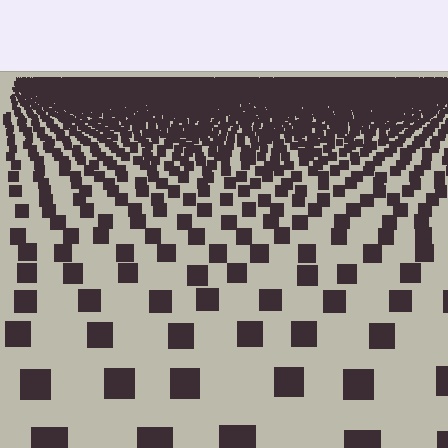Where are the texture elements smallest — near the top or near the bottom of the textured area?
Near the top.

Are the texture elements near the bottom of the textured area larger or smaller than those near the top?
Larger. Near the bottom, elements are closer to the viewer and appear at a bigger on-screen size.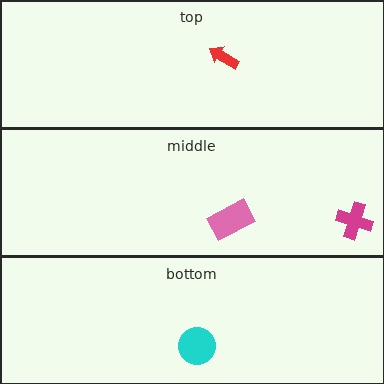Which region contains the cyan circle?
The bottom region.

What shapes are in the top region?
The red arrow.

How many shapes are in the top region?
1.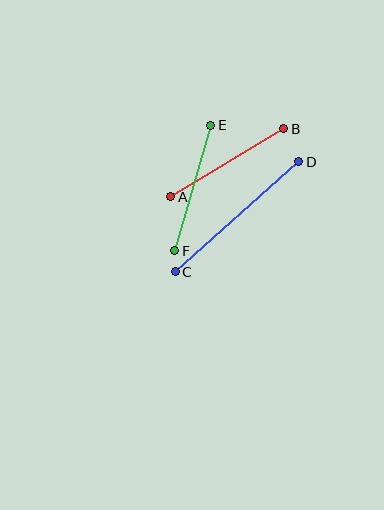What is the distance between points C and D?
The distance is approximately 165 pixels.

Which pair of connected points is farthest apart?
Points C and D are farthest apart.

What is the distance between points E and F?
The distance is approximately 130 pixels.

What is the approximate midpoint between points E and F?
The midpoint is at approximately (193, 188) pixels.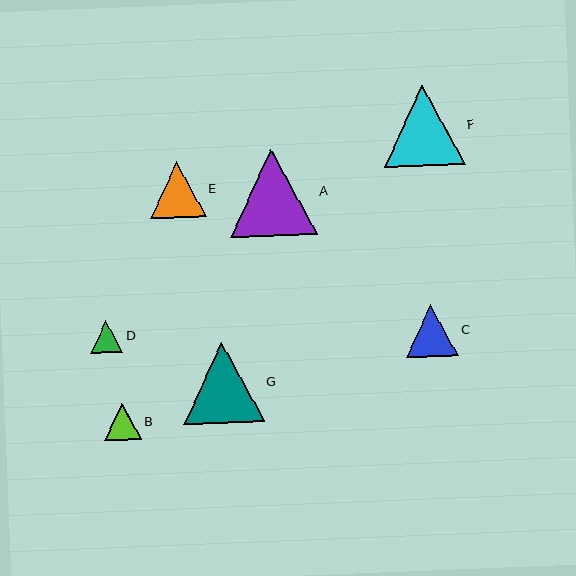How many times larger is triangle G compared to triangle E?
Triangle G is approximately 1.4 times the size of triangle E.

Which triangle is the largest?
Triangle A is the largest with a size of approximately 87 pixels.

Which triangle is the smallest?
Triangle D is the smallest with a size of approximately 33 pixels.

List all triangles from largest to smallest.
From largest to smallest: A, G, F, E, C, B, D.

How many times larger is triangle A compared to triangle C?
Triangle A is approximately 1.7 times the size of triangle C.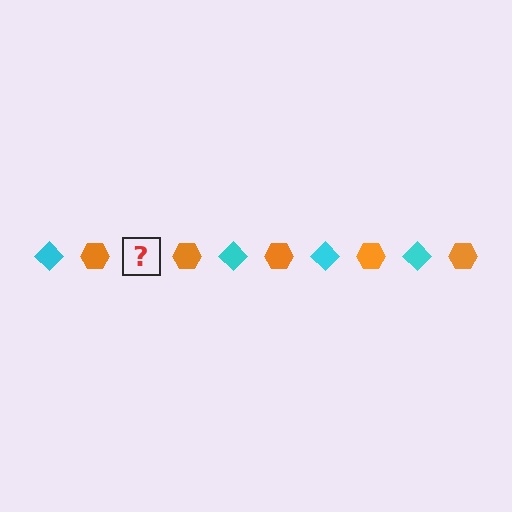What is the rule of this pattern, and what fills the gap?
The rule is that the pattern alternates between cyan diamond and orange hexagon. The gap should be filled with a cyan diamond.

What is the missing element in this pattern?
The missing element is a cyan diamond.